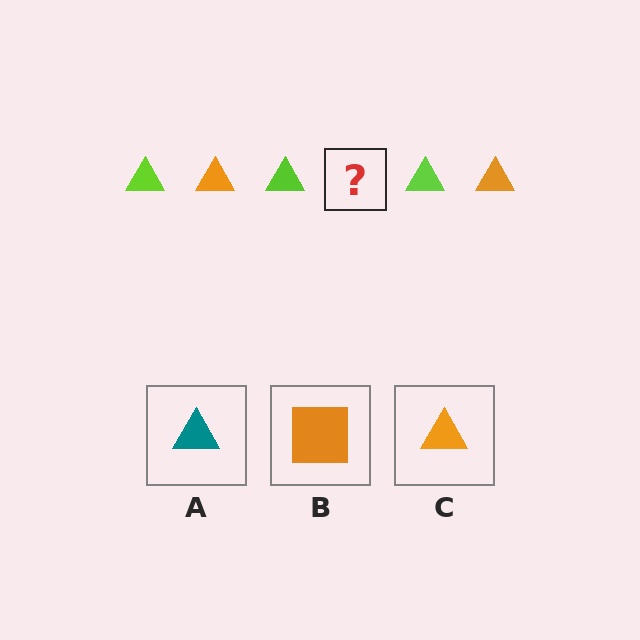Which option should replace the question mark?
Option C.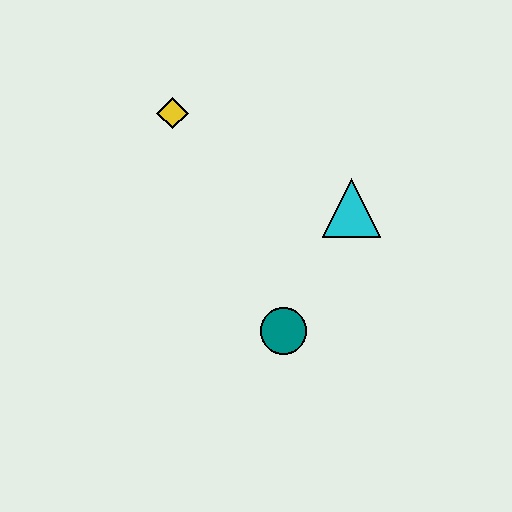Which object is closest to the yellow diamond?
The cyan triangle is closest to the yellow diamond.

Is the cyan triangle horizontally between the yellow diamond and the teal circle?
No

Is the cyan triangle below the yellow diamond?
Yes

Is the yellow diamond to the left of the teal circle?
Yes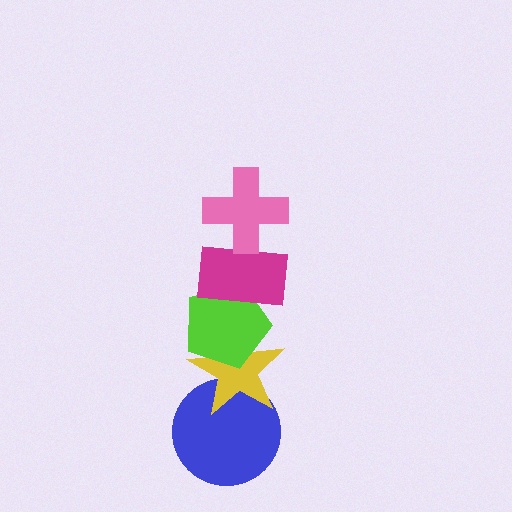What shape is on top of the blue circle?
The yellow star is on top of the blue circle.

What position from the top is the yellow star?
The yellow star is 4th from the top.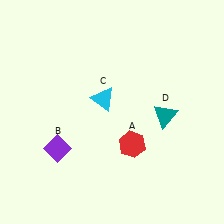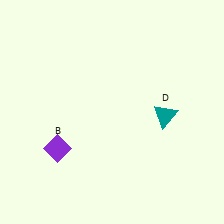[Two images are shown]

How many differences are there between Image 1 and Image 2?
There are 2 differences between the two images.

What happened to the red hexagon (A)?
The red hexagon (A) was removed in Image 2. It was in the bottom-right area of Image 1.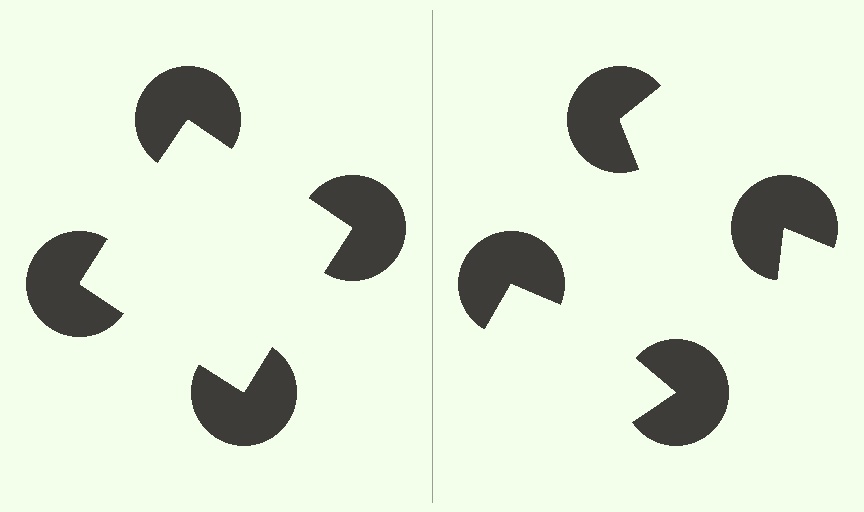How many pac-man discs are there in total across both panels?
8 — 4 on each side.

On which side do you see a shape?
An illusory square appears on the left side. On the right side the wedge cuts are rotated, so no coherent shape forms.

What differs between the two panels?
The pac-man discs are positioned identically on both sides; only the wedge orientations differ. On the left they align to a square; on the right they are misaligned.